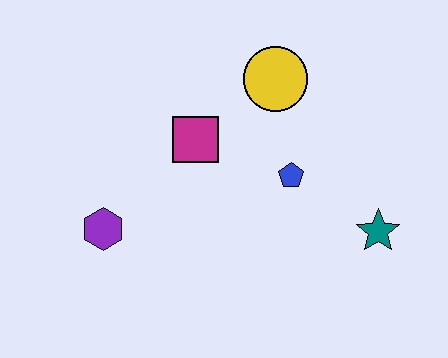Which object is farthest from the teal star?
The purple hexagon is farthest from the teal star.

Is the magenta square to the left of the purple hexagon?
No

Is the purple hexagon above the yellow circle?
No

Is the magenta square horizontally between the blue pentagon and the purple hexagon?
Yes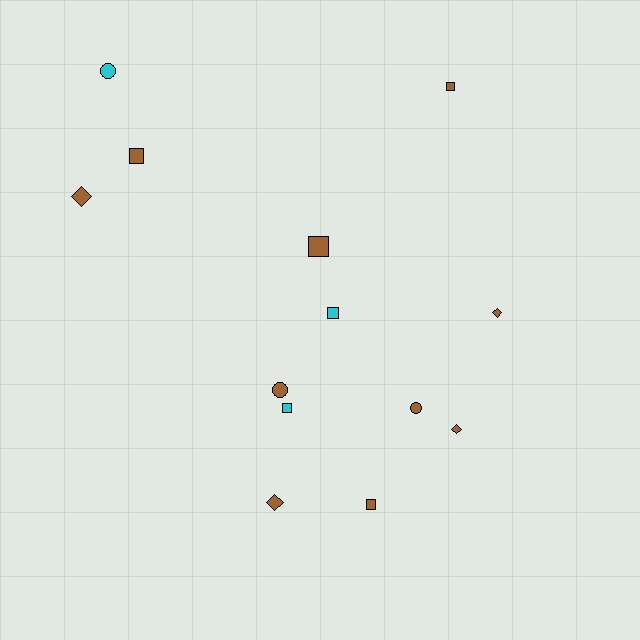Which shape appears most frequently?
Square, with 6 objects.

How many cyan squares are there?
There are 2 cyan squares.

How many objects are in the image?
There are 13 objects.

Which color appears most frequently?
Brown, with 10 objects.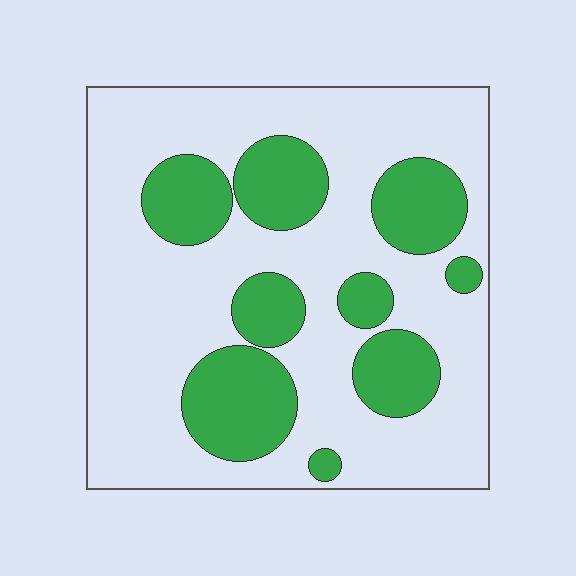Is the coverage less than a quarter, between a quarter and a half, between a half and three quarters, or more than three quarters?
Between a quarter and a half.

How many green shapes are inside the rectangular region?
9.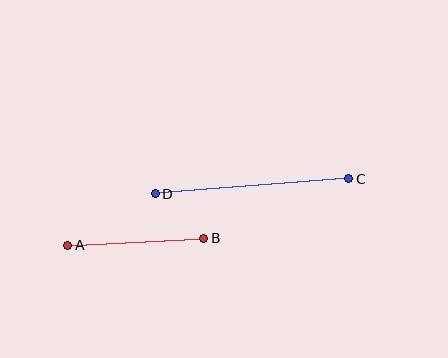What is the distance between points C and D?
The distance is approximately 194 pixels.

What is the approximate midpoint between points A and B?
The midpoint is at approximately (136, 242) pixels.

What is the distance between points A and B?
The distance is approximately 136 pixels.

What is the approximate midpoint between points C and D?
The midpoint is at approximately (252, 186) pixels.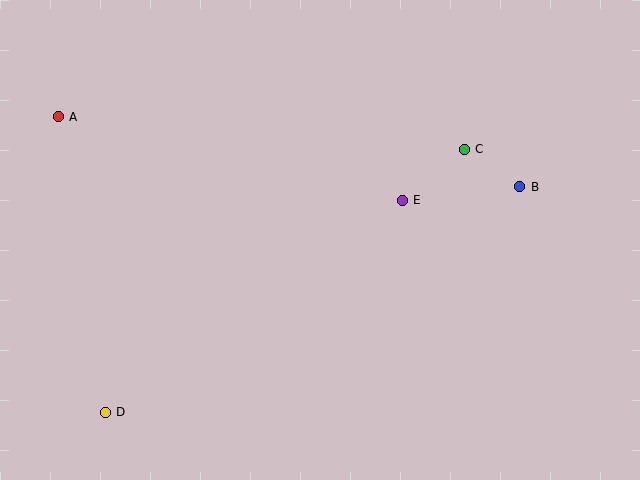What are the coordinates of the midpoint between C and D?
The midpoint between C and D is at (285, 281).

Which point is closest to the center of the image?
Point E at (402, 200) is closest to the center.